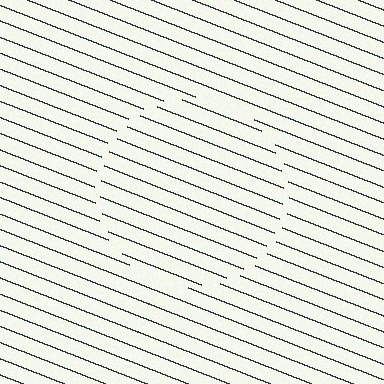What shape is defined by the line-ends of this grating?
An illusory circle. The interior of the shape contains the same grating, shifted by half a period — the contour is defined by the phase discontinuity where line-ends from the inner and outer gratings abut.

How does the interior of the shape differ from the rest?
The interior of the shape contains the same grating, shifted by half a period — the contour is defined by the phase discontinuity where line-ends from the inner and outer gratings abut.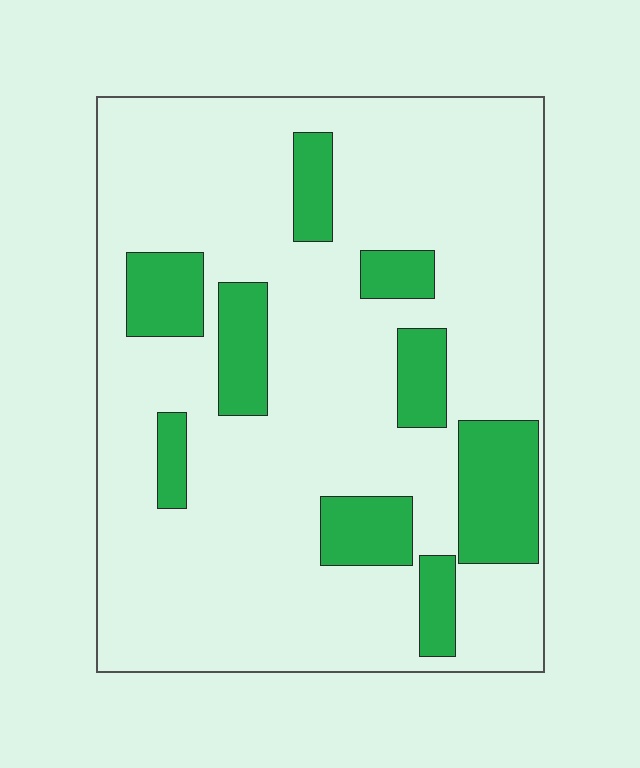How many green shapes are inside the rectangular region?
9.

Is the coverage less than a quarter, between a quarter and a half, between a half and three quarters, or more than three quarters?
Less than a quarter.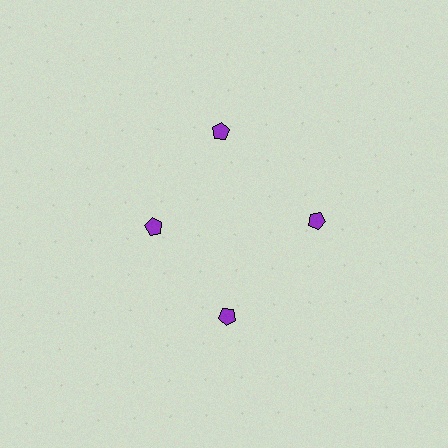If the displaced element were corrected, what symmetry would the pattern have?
It would have 4-fold rotational symmetry — the pattern would map onto itself every 90 degrees.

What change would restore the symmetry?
The symmetry would be restored by moving it outward, back onto the ring so that all 4 pentagons sit at equal angles and equal distance from the center.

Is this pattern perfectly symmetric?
No. The 4 purple pentagons are arranged in a ring, but one element near the 9 o'clock position is pulled inward toward the center, breaking the 4-fold rotational symmetry.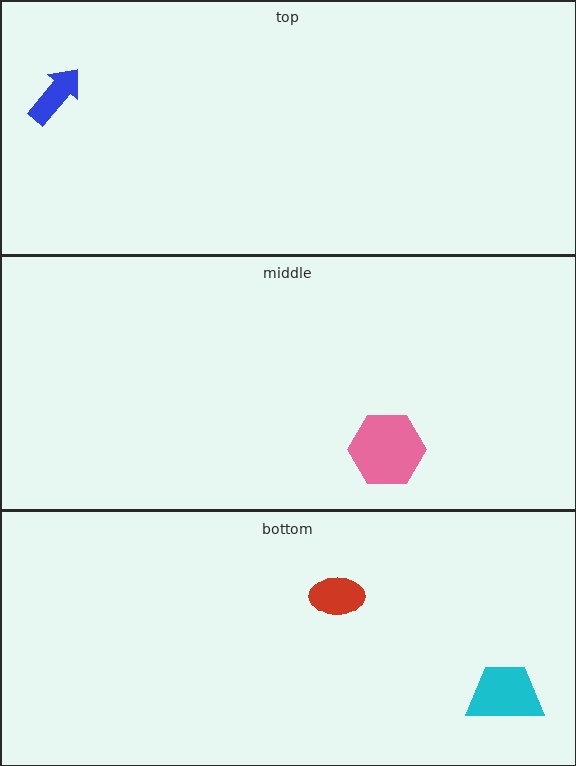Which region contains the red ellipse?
The bottom region.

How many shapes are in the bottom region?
2.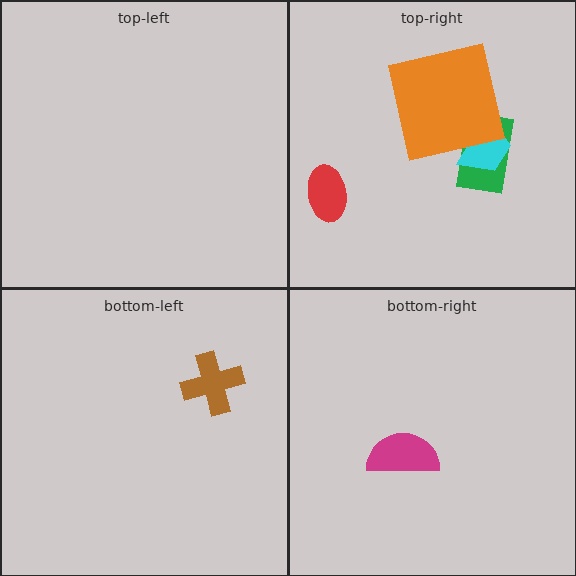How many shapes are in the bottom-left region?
1.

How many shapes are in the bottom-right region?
1.